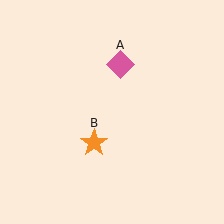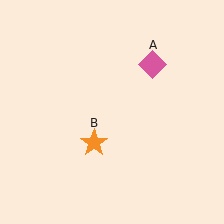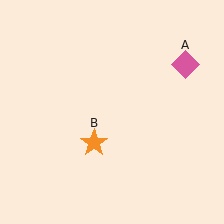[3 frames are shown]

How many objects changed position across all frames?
1 object changed position: pink diamond (object A).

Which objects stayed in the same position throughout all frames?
Orange star (object B) remained stationary.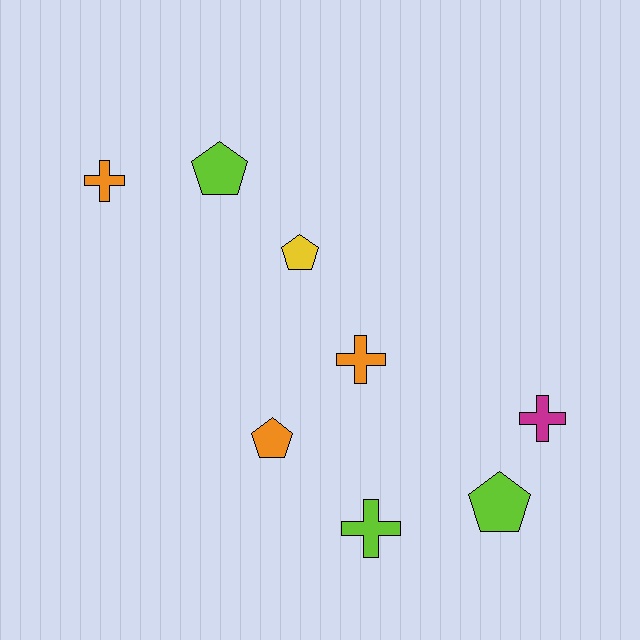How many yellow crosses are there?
There are no yellow crosses.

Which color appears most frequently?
Lime, with 3 objects.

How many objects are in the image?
There are 8 objects.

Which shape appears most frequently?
Cross, with 4 objects.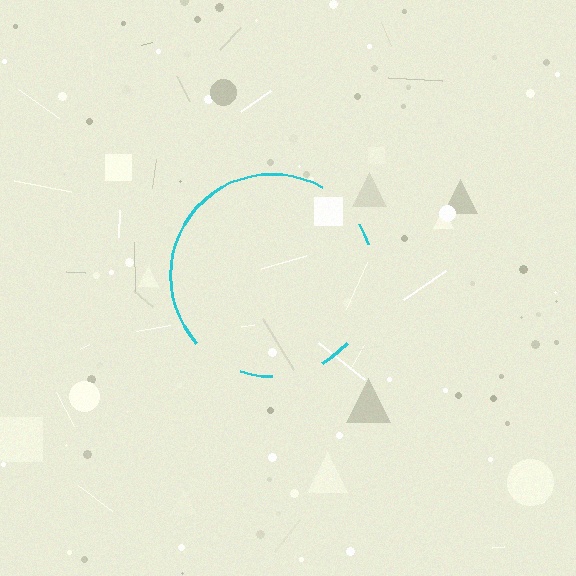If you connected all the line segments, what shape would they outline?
They would outline a circle.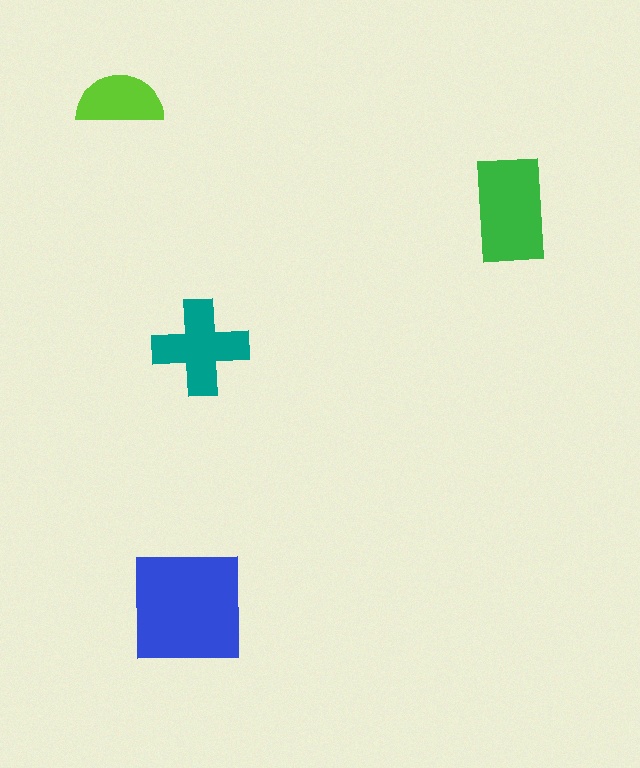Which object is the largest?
The blue square.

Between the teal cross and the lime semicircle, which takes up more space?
The teal cross.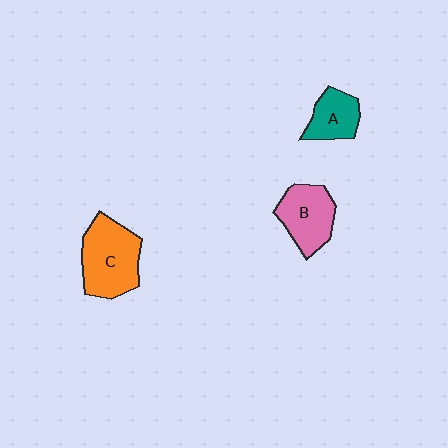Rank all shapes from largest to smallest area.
From largest to smallest: C (orange), B (pink), A (teal).